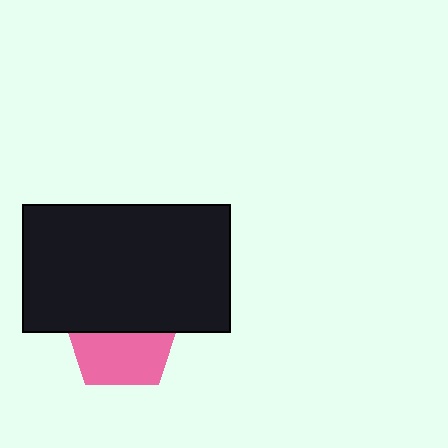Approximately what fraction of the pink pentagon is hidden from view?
Roughly 50% of the pink pentagon is hidden behind the black rectangle.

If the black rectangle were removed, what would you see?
You would see the complete pink pentagon.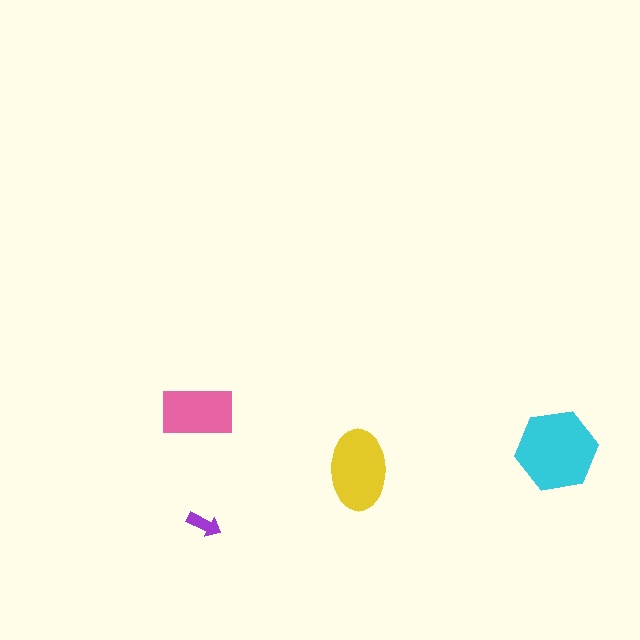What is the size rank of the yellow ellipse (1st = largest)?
2nd.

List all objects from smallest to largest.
The purple arrow, the pink rectangle, the yellow ellipse, the cyan hexagon.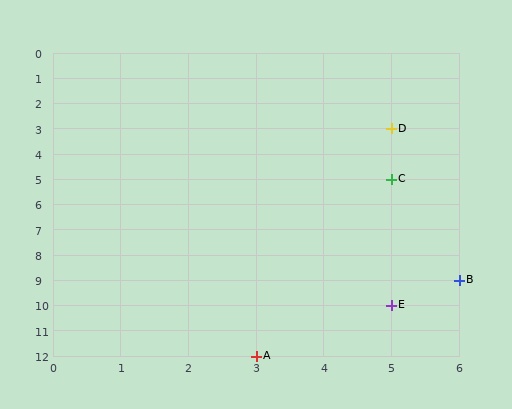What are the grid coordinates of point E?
Point E is at grid coordinates (5, 10).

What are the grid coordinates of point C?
Point C is at grid coordinates (5, 5).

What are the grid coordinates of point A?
Point A is at grid coordinates (3, 12).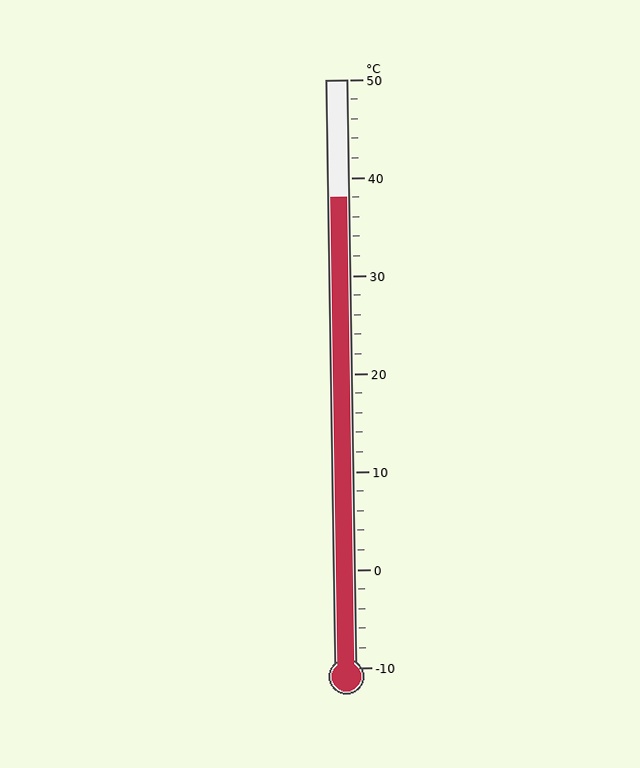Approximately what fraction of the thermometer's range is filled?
The thermometer is filled to approximately 80% of its range.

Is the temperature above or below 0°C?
The temperature is above 0°C.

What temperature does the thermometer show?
The thermometer shows approximately 38°C.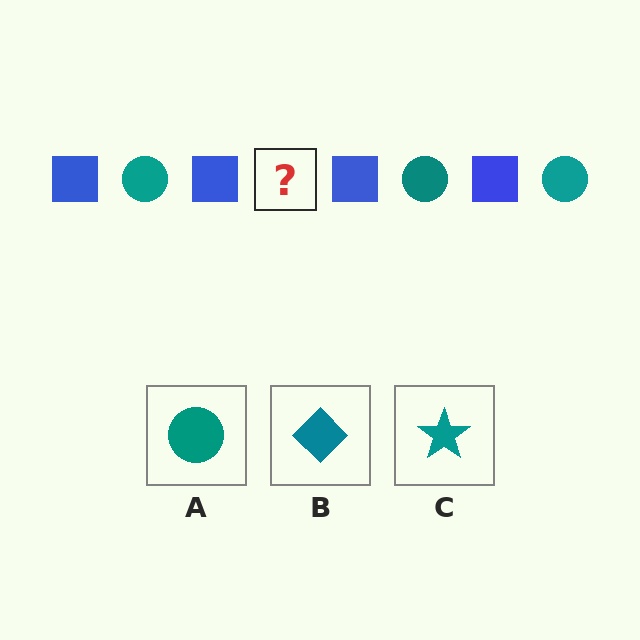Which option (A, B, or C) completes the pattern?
A.